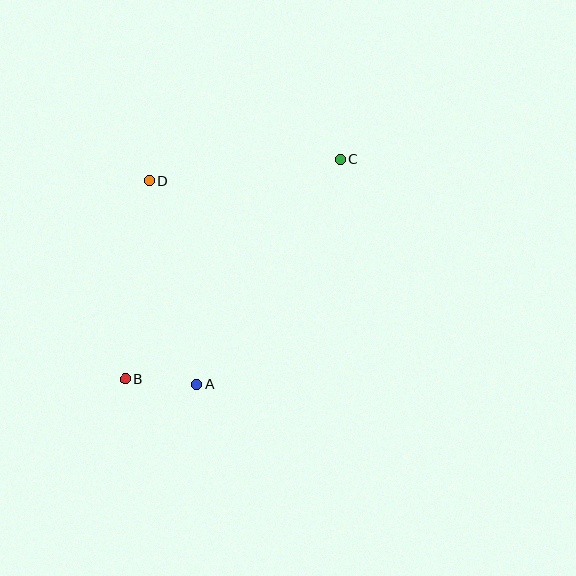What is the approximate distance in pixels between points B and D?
The distance between B and D is approximately 200 pixels.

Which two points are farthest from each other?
Points B and C are farthest from each other.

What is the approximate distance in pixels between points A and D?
The distance between A and D is approximately 209 pixels.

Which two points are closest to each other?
Points A and B are closest to each other.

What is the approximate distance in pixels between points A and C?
The distance between A and C is approximately 267 pixels.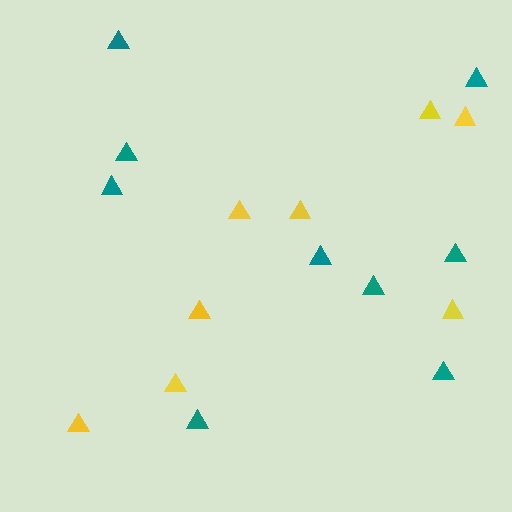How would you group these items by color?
There are 2 groups: one group of teal triangles (9) and one group of yellow triangles (8).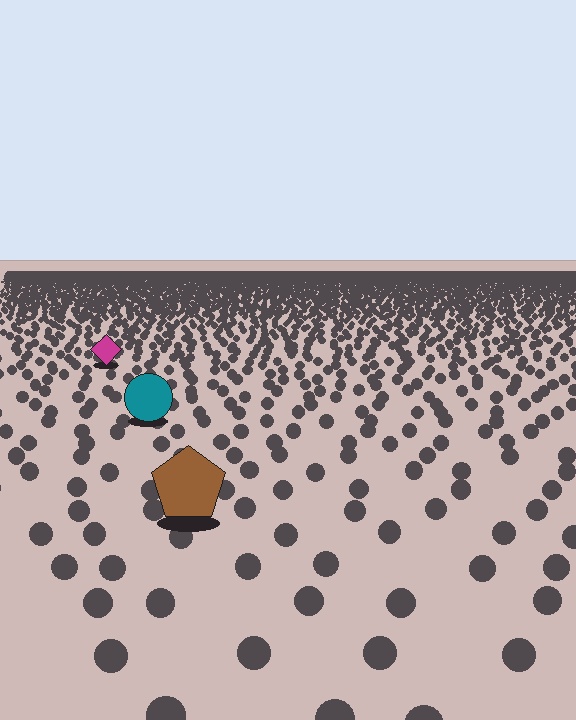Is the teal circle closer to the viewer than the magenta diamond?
Yes. The teal circle is closer — you can tell from the texture gradient: the ground texture is coarser near it.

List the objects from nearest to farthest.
From nearest to farthest: the brown pentagon, the teal circle, the magenta diamond.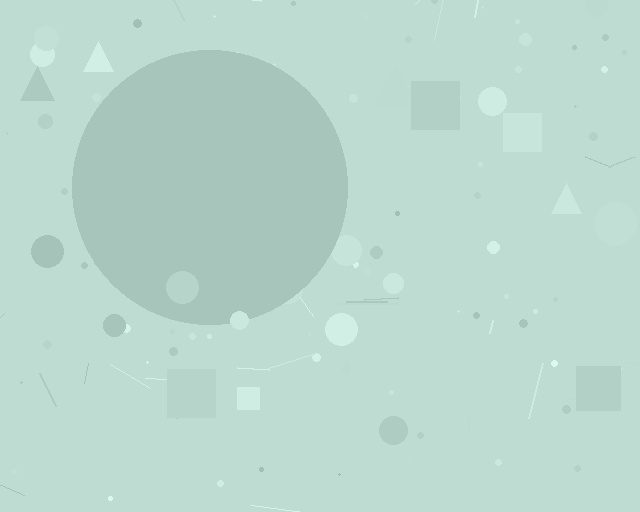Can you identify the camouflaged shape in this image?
The camouflaged shape is a circle.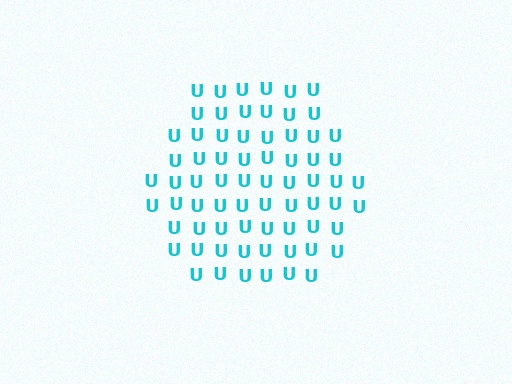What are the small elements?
The small elements are letter U's.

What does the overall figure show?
The overall figure shows a hexagon.